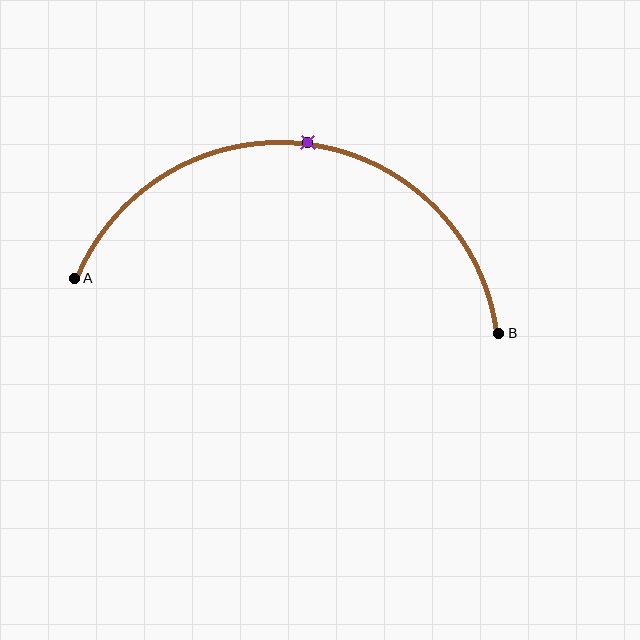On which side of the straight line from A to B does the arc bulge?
The arc bulges above the straight line connecting A and B.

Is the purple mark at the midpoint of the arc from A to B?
Yes. The purple mark lies on the arc at equal arc-length from both A and B — it is the arc midpoint.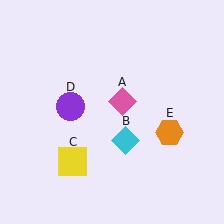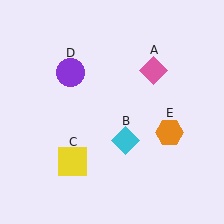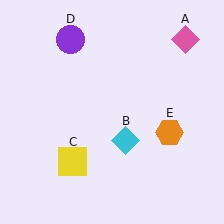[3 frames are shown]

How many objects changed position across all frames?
2 objects changed position: pink diamond (object A), purple circle (object D).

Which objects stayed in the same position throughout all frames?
Cyan diamond (object B) and yellow square (object C) and orange hexagon (object E) remained stationary.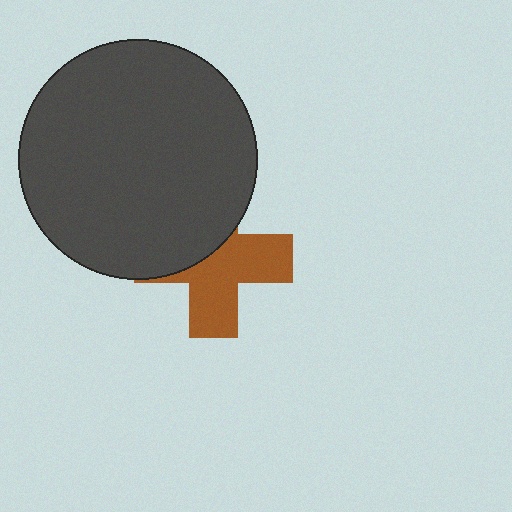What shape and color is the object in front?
The object in front is a dark gray circle.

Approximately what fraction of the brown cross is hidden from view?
Roughly 44% of the brown cross is hidden behind the dark gray circle.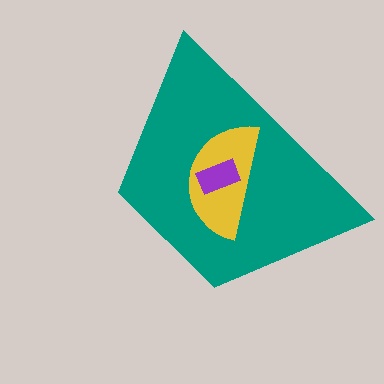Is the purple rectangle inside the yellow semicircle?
Yes.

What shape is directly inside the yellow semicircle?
The purple rectangle.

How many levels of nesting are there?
3.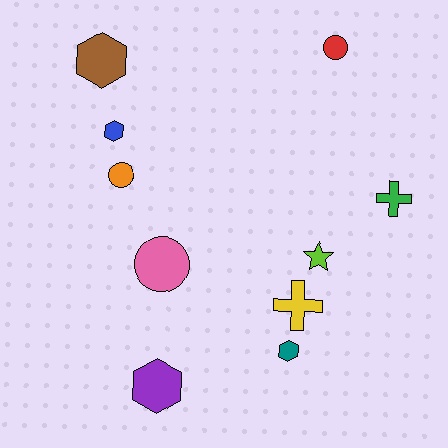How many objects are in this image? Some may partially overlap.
There are 10 objects.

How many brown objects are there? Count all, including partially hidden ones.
There is 1 brown object.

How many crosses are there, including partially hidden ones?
There are 2 crosses.